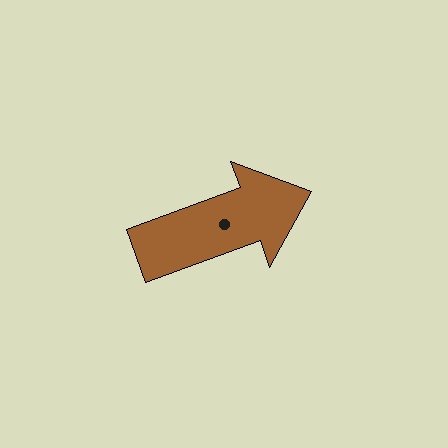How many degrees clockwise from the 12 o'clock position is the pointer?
Approximately 70 degrees.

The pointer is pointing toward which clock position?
Roughly 2 o'clock.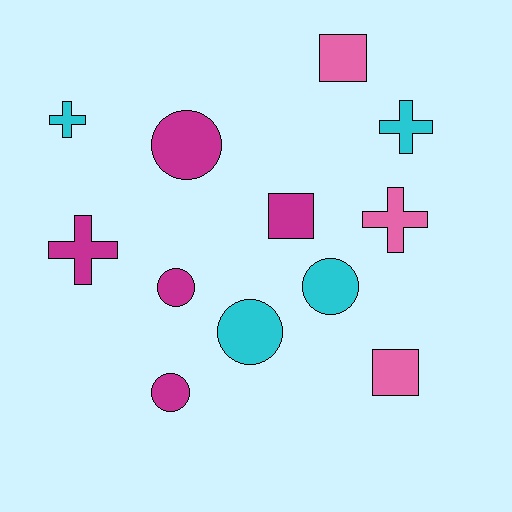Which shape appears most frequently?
Circle, with 5 objects.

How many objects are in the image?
There are 12 objects.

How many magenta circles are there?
There are 3 magenta circles.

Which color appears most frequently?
Magenta, with 5 objects.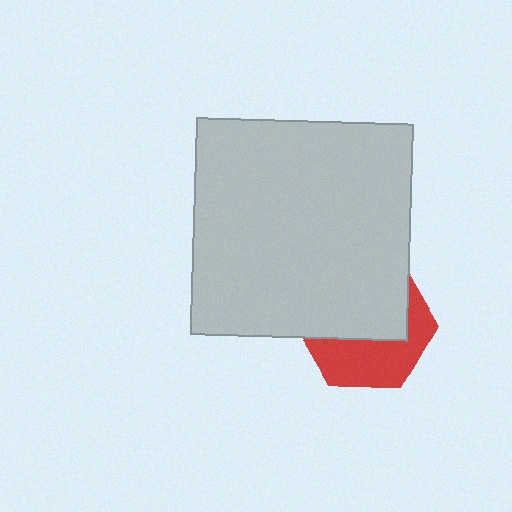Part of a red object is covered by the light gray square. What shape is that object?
It is a hexagon.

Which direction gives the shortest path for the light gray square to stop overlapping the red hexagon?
Moving up gives the shortest separation.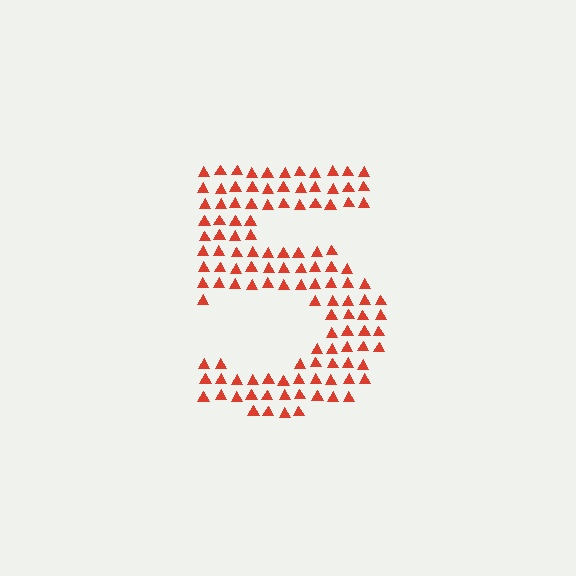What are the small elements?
The small elements are triangles.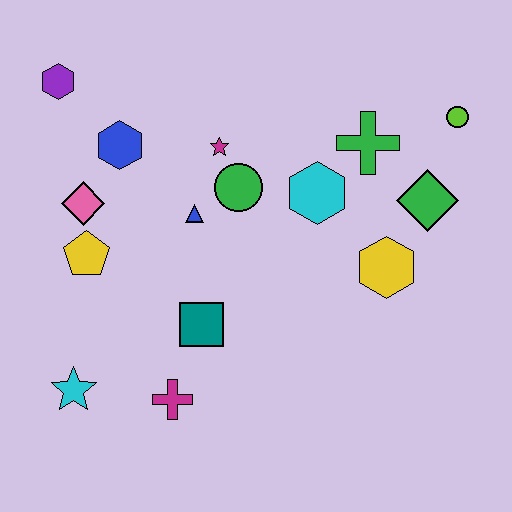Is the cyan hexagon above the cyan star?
Yes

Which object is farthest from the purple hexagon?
The lime circle is farthest from the purple hexagon.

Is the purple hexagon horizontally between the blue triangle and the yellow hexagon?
No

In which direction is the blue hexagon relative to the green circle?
The blue hexagon is to the left of the green circle.